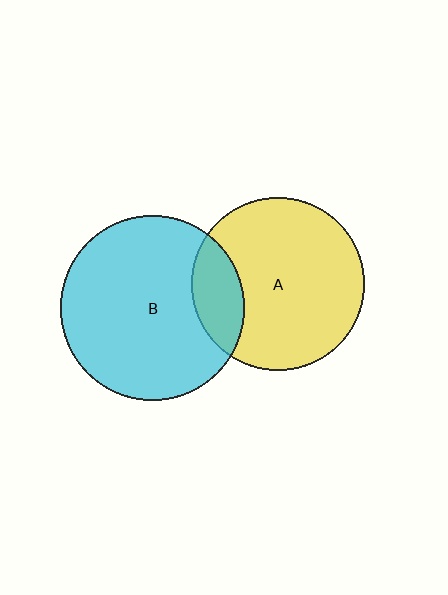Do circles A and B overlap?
Yes.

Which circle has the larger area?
Circle B (cyan).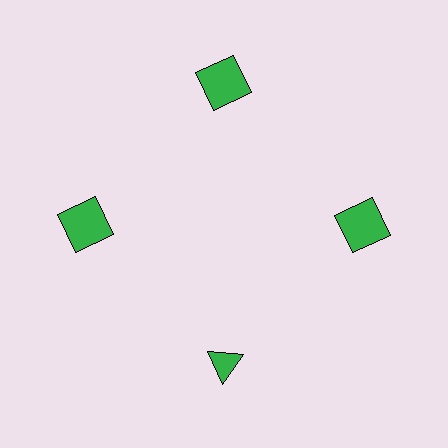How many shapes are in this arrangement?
There are 4 shapes arranged in a ring pattern.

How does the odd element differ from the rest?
It has a different shape: triangle instead of square.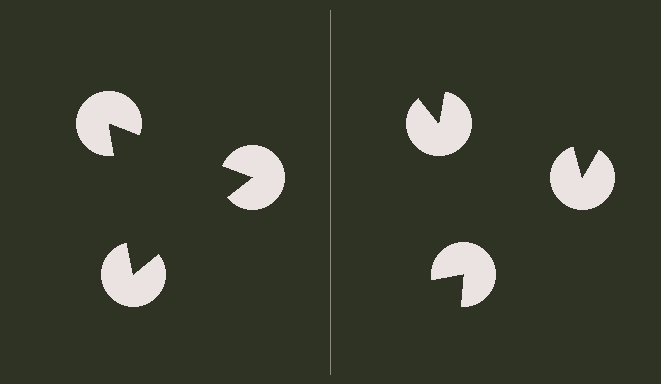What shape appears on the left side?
An illusory triangle.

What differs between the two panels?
The pac-man discs are positioned identically on both sides; only the wedge orientations differ. On the left they align to a triangle; on the right they are misaligned.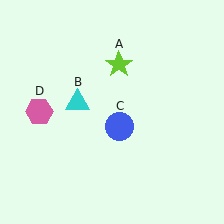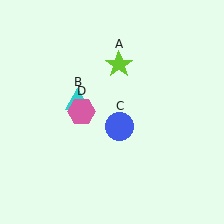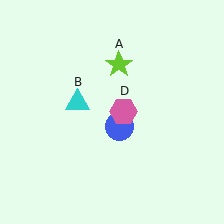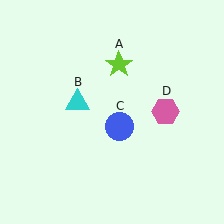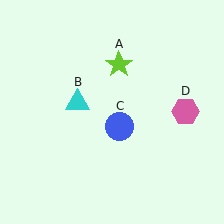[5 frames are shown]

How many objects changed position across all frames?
1 object changed position: pink hexagon (object D).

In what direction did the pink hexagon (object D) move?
The pink hexagon (object D) moved right.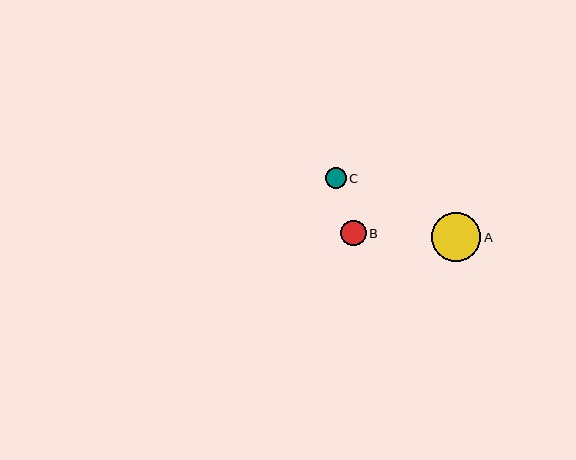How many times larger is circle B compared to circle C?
Circle B is approximately 1.3 times the size of circle C.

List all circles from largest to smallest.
From largest to smallest: A, B, C.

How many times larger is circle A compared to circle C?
Circle A is approximately 2.4 times the size of circle C.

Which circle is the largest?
Circle A is the largest with a size of approximately 49 pixels.